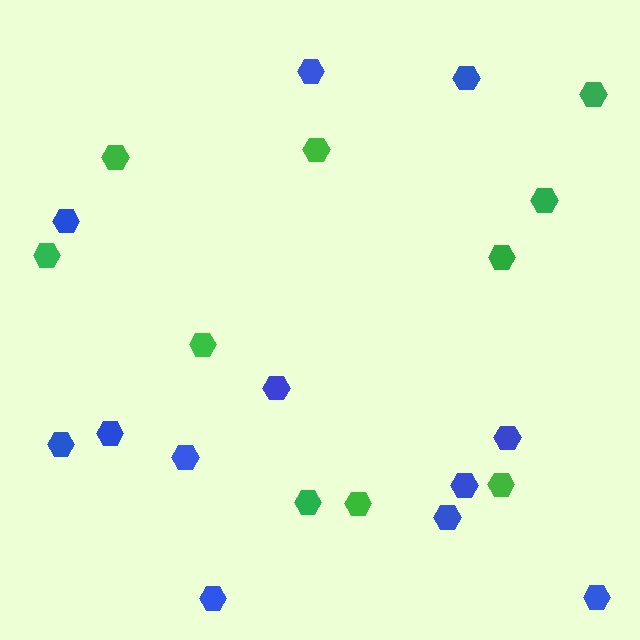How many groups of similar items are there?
There are 2 groups: one group of green hexagons (10) and one group of blue hexagons (12).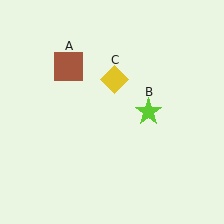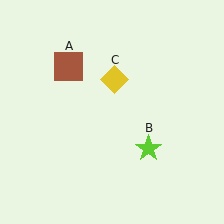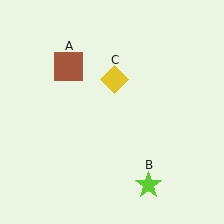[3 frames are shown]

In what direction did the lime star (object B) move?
The lime star (object B) moved down.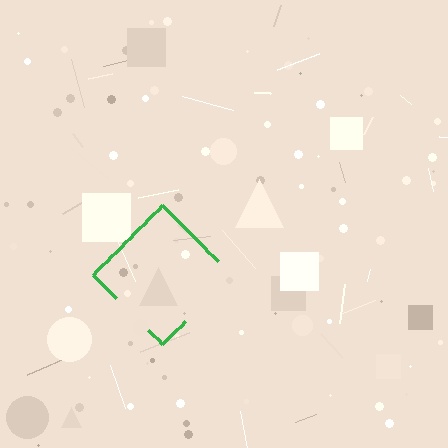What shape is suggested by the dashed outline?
The dashed outline suggests a diamond.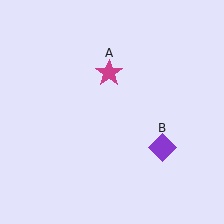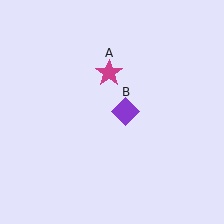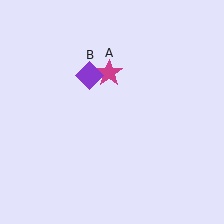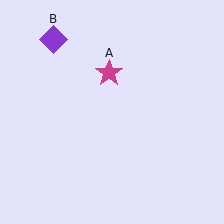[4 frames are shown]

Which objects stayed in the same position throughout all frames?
Magenta star (object A) remained stationary.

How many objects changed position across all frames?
1 object changed position: purple diamond (object B).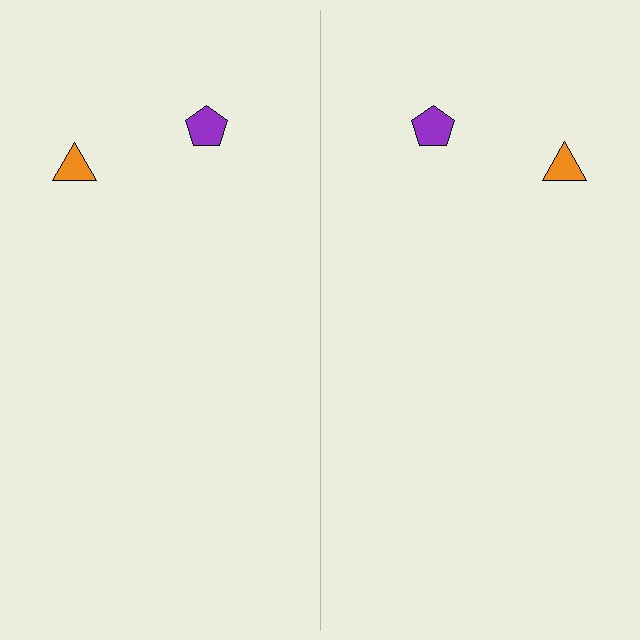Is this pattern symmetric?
Yes, this pattern has bilateral (reflection) symmetry.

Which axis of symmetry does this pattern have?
The pattern has a vertical axis of symmetry running through the center of the image.